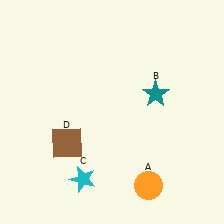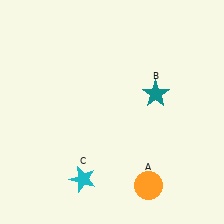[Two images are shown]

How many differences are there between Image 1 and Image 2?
There is 1 difference between the two images.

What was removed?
The brown square (D) was removed in Image 2.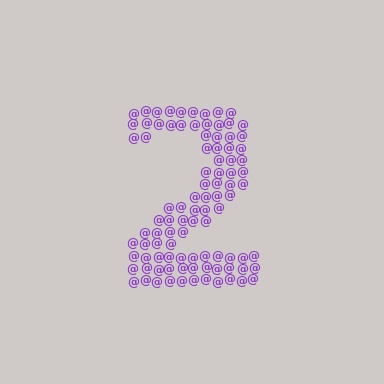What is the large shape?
The large shape is the digit 2.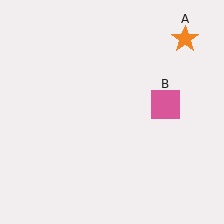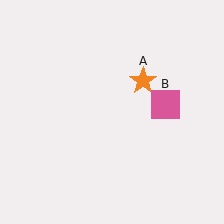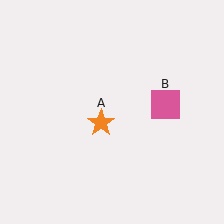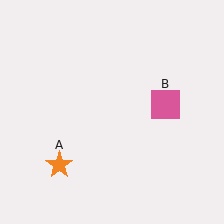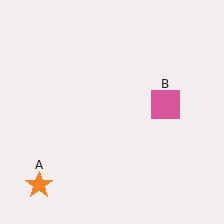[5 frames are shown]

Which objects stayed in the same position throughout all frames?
Pink square (object B) remained stationary.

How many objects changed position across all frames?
1 object changed position: orange star (object A).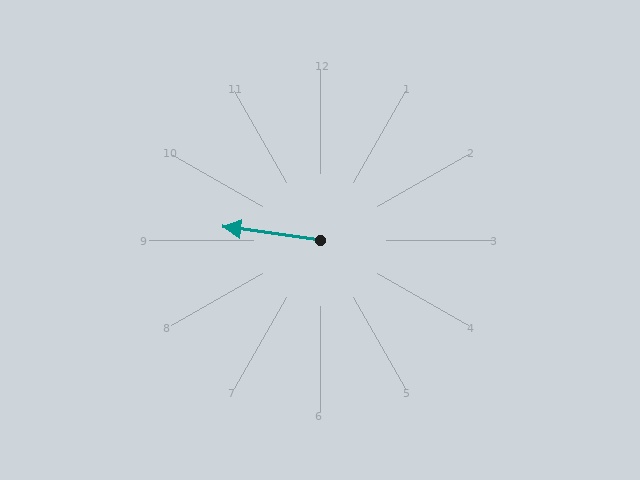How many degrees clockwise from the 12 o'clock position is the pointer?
Approximately 278 degrees.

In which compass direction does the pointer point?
West.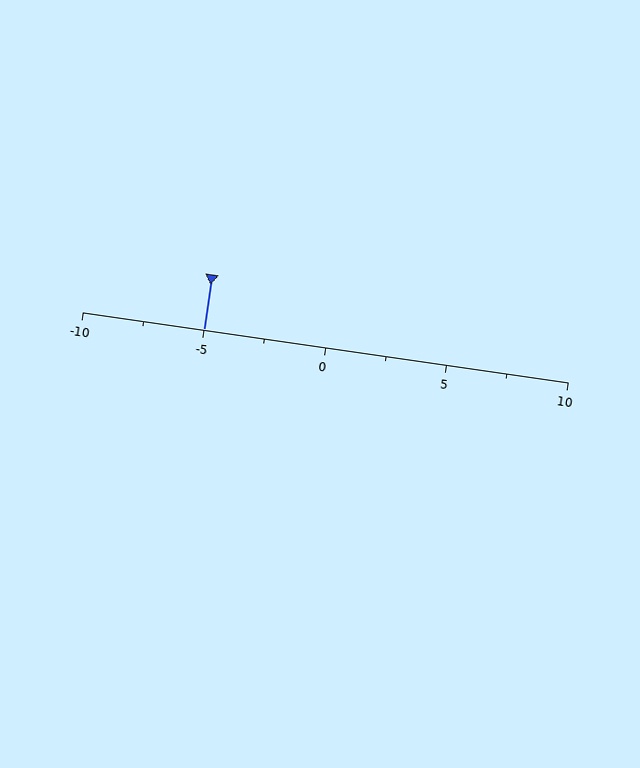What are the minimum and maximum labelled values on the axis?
The axis runs from -10 to 10.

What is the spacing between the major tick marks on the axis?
The major ticks are spaced 5 apart.